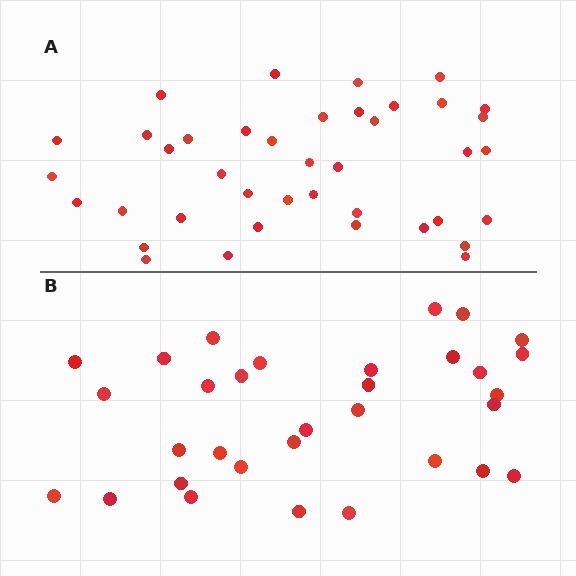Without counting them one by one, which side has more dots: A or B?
Region A (the top region) has more dots.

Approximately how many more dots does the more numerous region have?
Region A has roughly 8 or so more dots than region B.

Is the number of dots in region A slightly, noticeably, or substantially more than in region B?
Region A has noticeably more, but not dramatically so. The ratio is roughly 1.2 to 1.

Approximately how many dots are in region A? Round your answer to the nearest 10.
About 40 dots.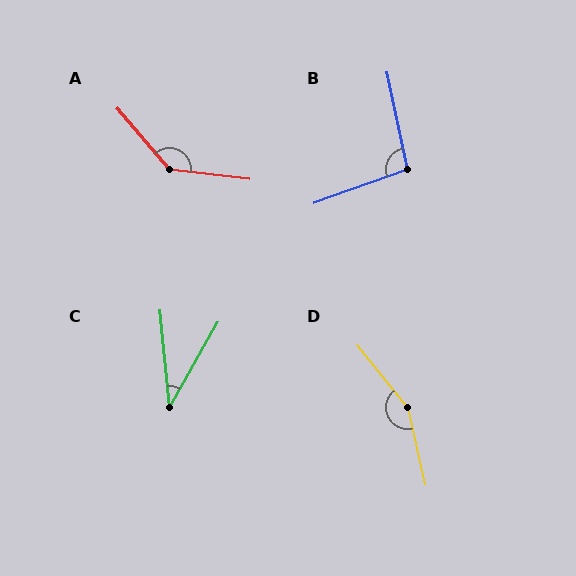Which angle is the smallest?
C, at approximately 35 degrees.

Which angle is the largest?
D, at approximately 154 degrees.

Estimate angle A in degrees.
Approximately 137 degrees.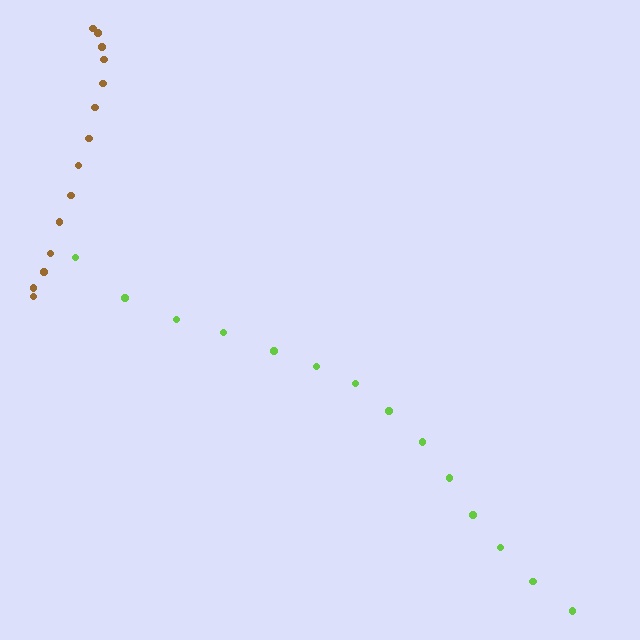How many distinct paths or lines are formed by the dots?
There are 2 distinct paths.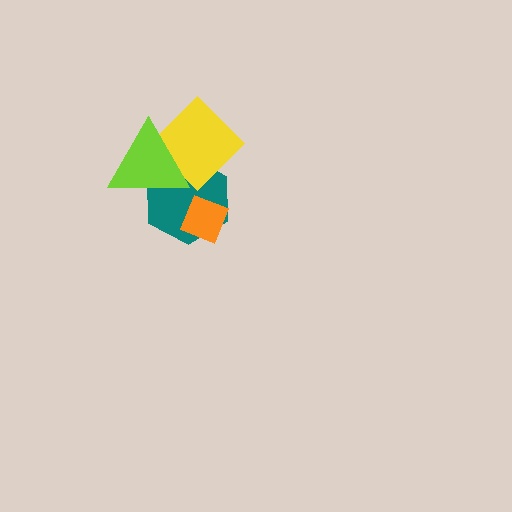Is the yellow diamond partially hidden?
Yes, it is partially covered by another shape.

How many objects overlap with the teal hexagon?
3 objects overlap with the teal hexagon.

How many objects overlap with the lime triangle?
2 objects overlap with the lime triangle.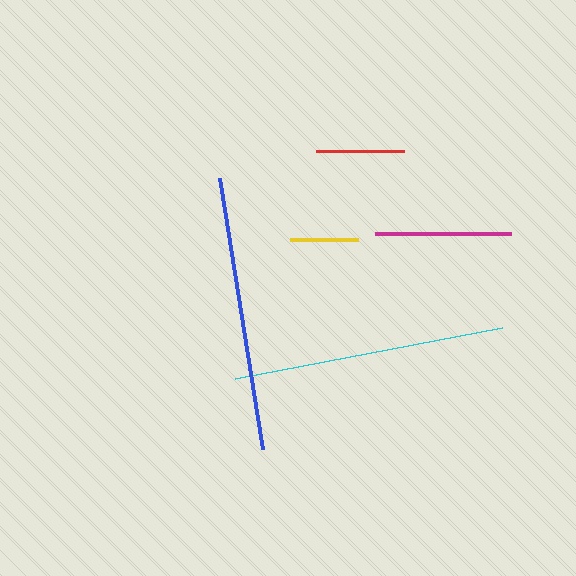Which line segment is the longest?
The blue line is the longest at approximately 275 pixels.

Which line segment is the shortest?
The yellow line is the shortest at approximately 68 pixels.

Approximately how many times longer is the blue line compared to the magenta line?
The blue line is approximately 2.0 times the length of the magenta line.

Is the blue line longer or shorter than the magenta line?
The blue line is longer than the magenta line.